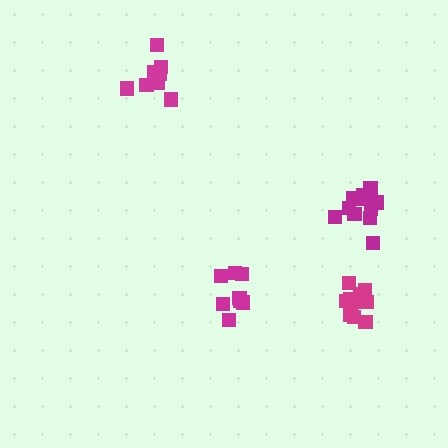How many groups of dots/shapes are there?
There are 4 groups.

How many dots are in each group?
Group 1: 11 dots, Group 2: 13 dots, Group 3: 8 dots, Group 4: 9 dots (41 total).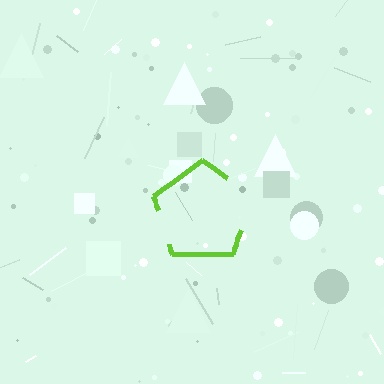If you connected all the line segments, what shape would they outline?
They would outline a pentagon.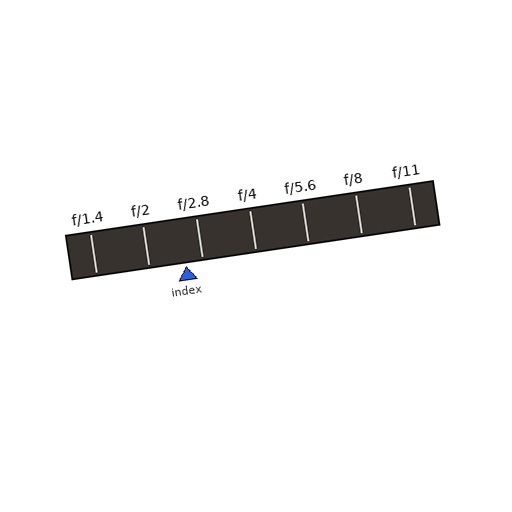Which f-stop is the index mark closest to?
The index mark is closest to f/2.8.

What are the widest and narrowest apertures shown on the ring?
The widest aperture shown is f/1.4 and the narrowest is f/11.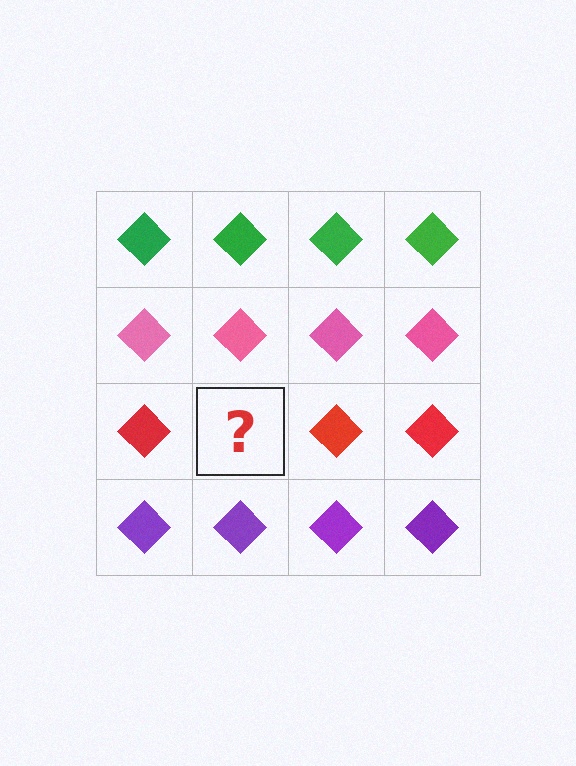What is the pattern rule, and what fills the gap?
The rule is that each row has a consistent color. The gap should be filled with a red diamond.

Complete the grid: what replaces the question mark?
The question mark should be replaced with a red diamond.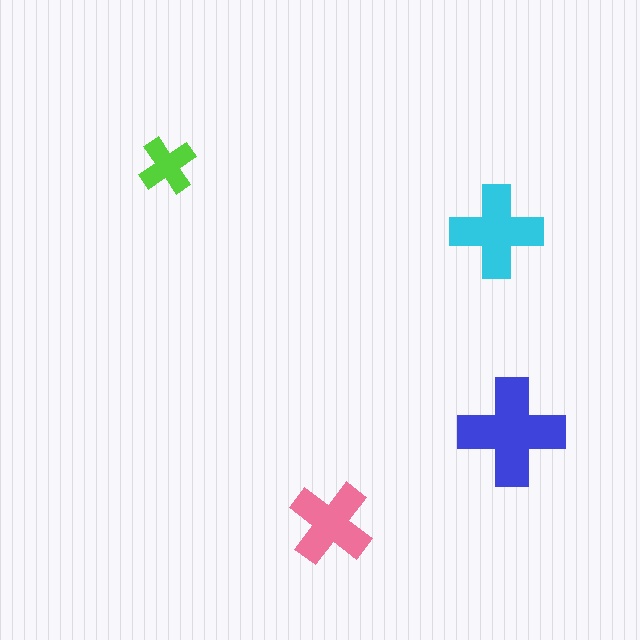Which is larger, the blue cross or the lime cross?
The blue one.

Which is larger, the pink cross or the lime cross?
The pink one.